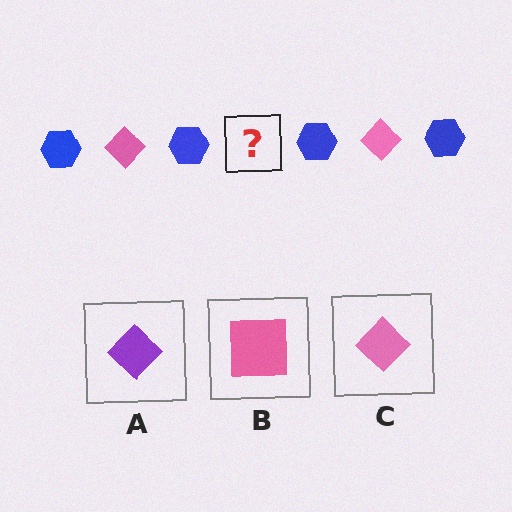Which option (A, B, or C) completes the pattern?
C.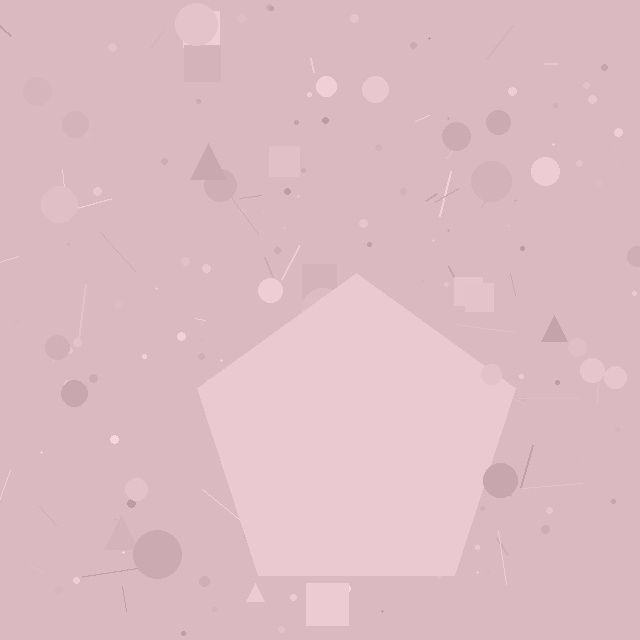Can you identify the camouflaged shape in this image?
The camouflaged shape is a pentagon.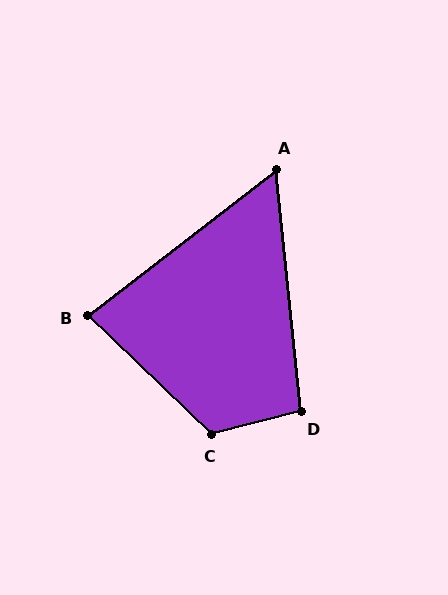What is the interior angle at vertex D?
Approximately 99 degrees (obtuse).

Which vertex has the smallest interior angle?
A, at approximately 58 degrees.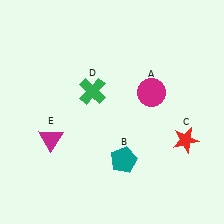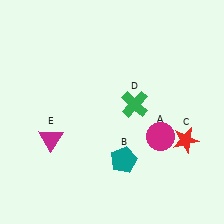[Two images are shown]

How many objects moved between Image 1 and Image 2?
2 objects moved between the two images.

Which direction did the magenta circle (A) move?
The magenta circle (A) moved down.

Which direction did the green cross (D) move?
The green cross (D) moved right.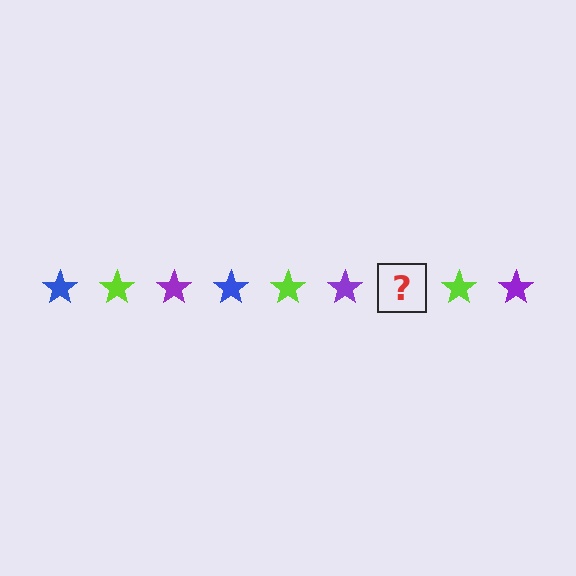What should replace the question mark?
The question mark should be replaced with a blue star.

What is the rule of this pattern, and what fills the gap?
The rule is that the pattern cycles through blue, lime, purple stars. The gap should be filled with a blue star.